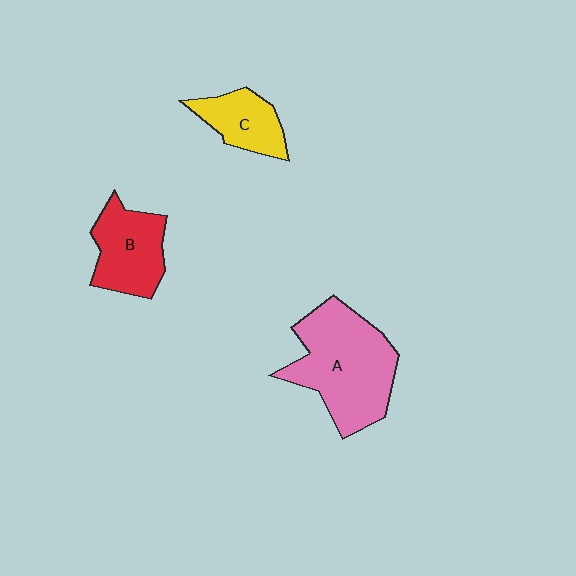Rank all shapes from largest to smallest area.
From largest to smallest: A (pink), B (red), C (yellow).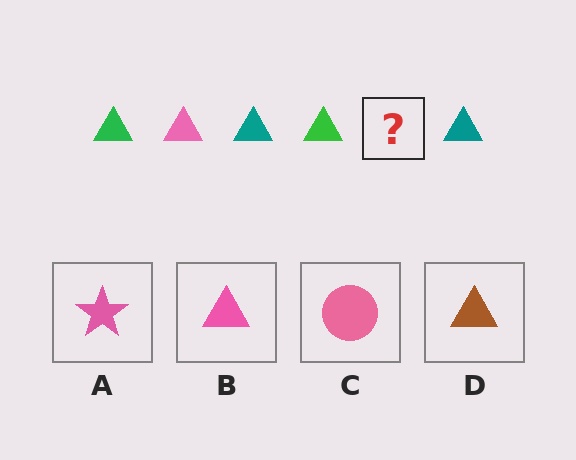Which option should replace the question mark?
Option B.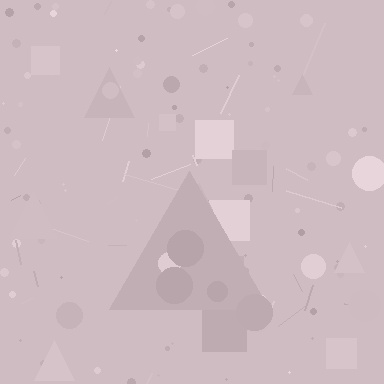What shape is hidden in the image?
A triangle is hidden in the image.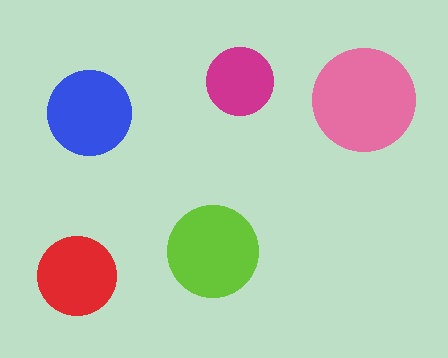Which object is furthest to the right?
The pink circle is rightmost.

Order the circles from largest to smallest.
the pink one, the lime one, the blue one, the red one, the magenta one.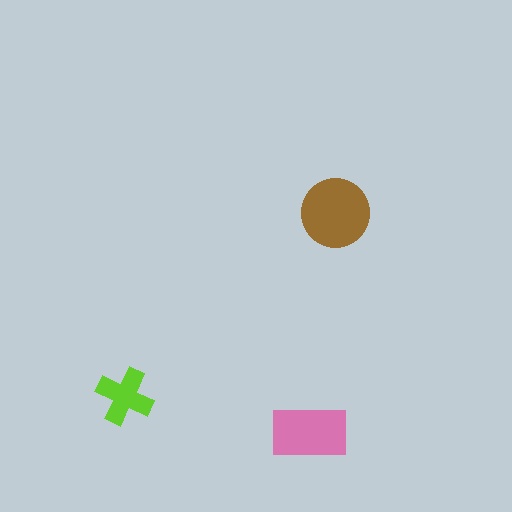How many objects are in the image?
There are 3 objects in the image.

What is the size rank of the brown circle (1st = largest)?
1st.